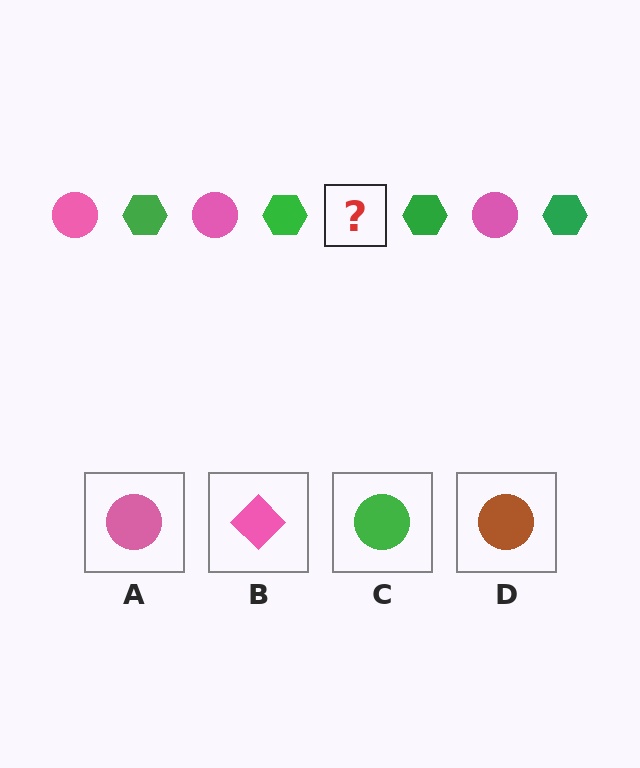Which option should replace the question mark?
Option A.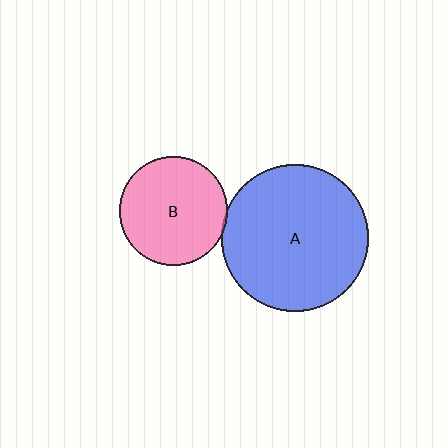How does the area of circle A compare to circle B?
Approximately 1.8 times.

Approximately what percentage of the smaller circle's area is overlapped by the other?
Approximately 5%.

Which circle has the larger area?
Circle A (blue).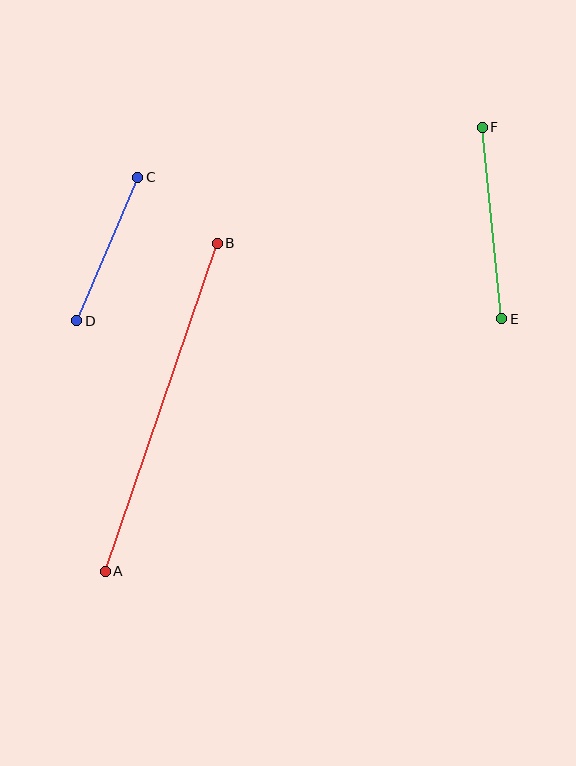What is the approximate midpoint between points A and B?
The midpoint is at approximately (161, 407) pixels.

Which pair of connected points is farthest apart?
Points A and B are farthest apart.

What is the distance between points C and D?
The distance is approximately 156 pixels.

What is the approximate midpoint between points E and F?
The midpoint is at approximately (492, 223) pixels.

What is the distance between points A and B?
The distance is approximately 347 pixels.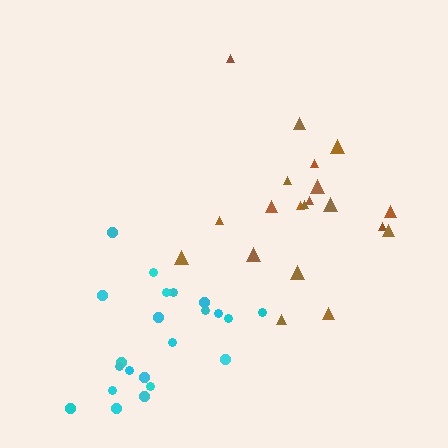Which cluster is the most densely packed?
Cyan.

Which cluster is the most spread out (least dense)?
Brown.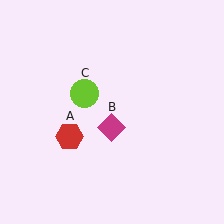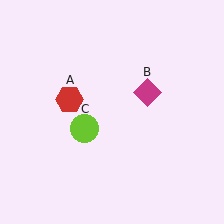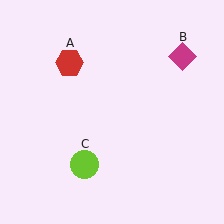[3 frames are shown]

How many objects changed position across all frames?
3 objects changed position: red hexagon (object A), magenta diamond (object B), lime circle (object C).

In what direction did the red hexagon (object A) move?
The red hexagon (object A) moved up.